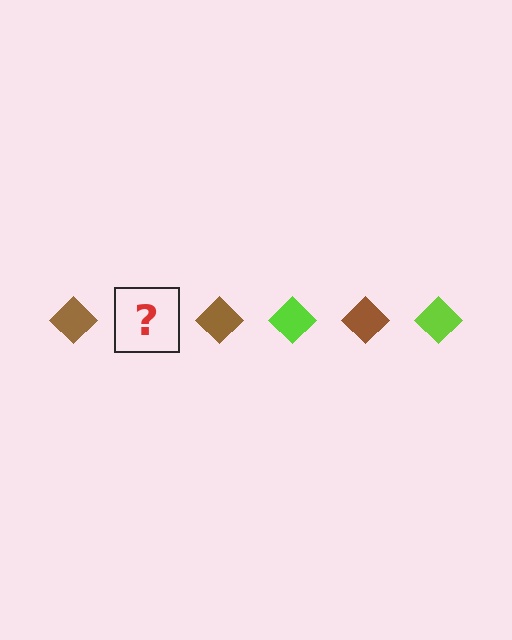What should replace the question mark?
The question mark should be replaced with a lime diamond.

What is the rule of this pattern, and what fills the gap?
The rule is that the pattern cycles through brown, lime diamonds. The gap should be filled with a lime diamond.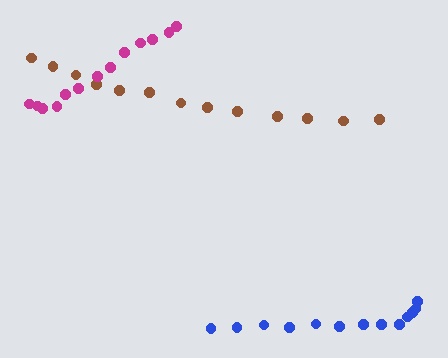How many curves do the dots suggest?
There are 3 distinct paths.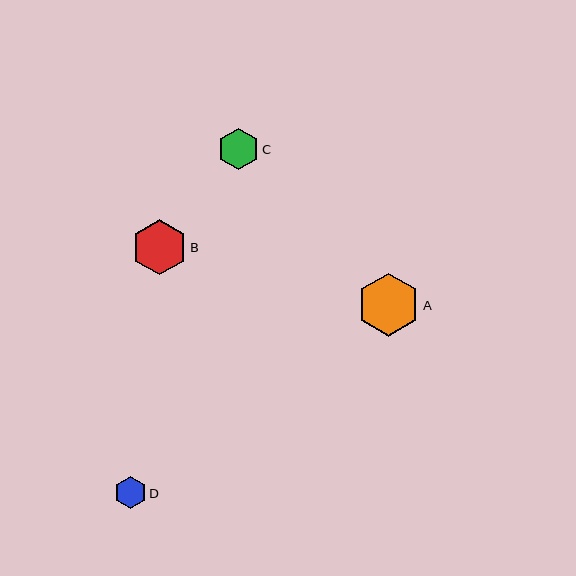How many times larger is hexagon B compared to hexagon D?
Hexagon B is approximately 1.7 times the size of hexagon D.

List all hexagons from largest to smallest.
From largest to smallest: A, B, C, D.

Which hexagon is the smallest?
Hexagon D is the smallest with a size of approximately 32 pixels.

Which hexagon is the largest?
Hexagon A is the largest with a size of approximately 63 pixels.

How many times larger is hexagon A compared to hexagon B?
Hexagon A is approximately 1.1 times the size of hexagon B.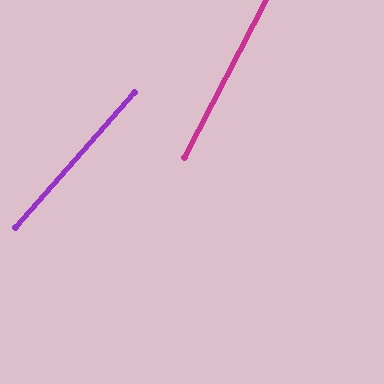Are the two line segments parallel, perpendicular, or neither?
Neither parallel nor perpendicular — they differ by about 14°.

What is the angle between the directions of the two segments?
Approximately 14 degrees.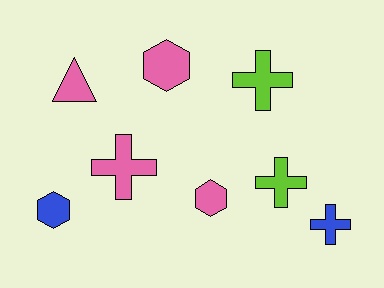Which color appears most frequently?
Pink, with 4 objects.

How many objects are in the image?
There are 8 objects.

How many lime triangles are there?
There are no lime triangles.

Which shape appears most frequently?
Cross, with 4 objects.